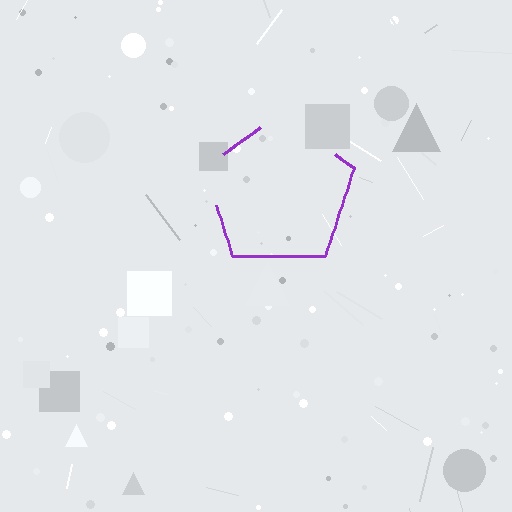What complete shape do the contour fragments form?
The contour fragments form a pentagon.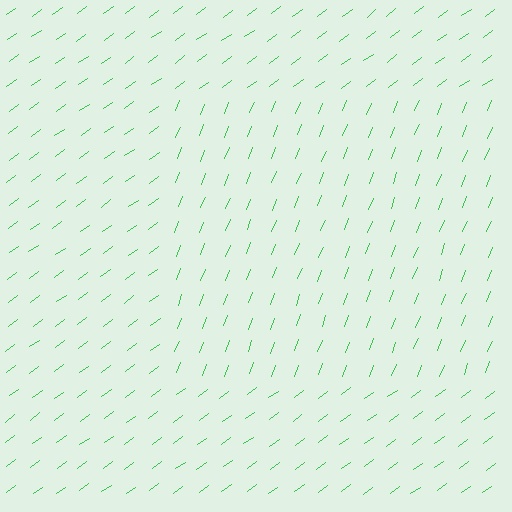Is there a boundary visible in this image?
Yes, there is a texture boundary formed by a change in line orientation.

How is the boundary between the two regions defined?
The boundary is defined purely by a change in line orientation (approximately 33 degrees difference). All lines are the same color and thickness.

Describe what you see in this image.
The image is filled with small green line segments. A rectangle region in the image has lines oriented differently from the surrounding lines, creating a visible texture boundary.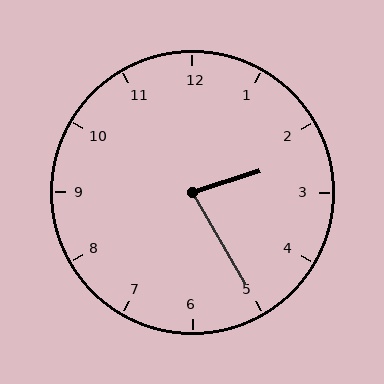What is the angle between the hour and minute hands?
Approximately 78 degrees.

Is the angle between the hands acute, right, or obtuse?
It is acute.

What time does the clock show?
2:25.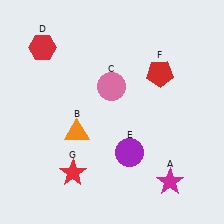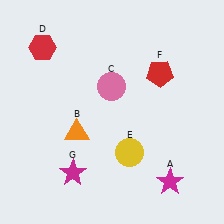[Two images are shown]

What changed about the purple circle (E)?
In Image 1, E is purple. In Image 2, it changed to yellow.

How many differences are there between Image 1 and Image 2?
There are 2 differences between the two images.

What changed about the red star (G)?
In Image 1, G is red. In Image 2, it changed to magenta.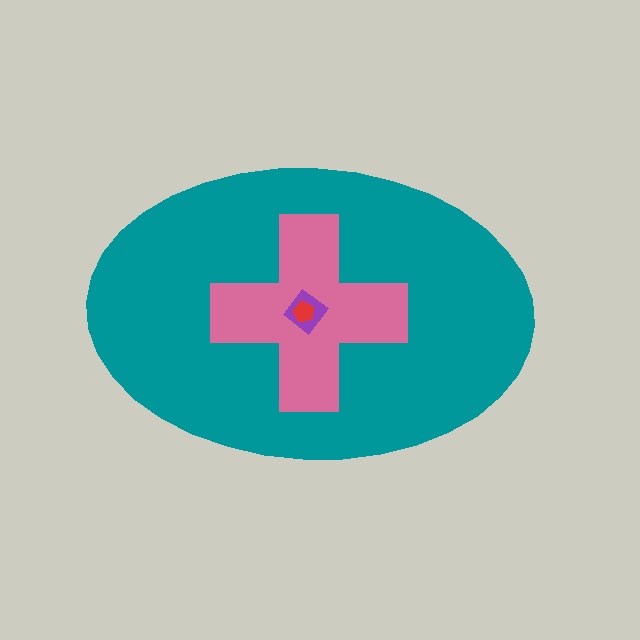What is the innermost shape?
The red pentagon.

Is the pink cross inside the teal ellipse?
Yes.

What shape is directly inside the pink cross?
The purple diamond.